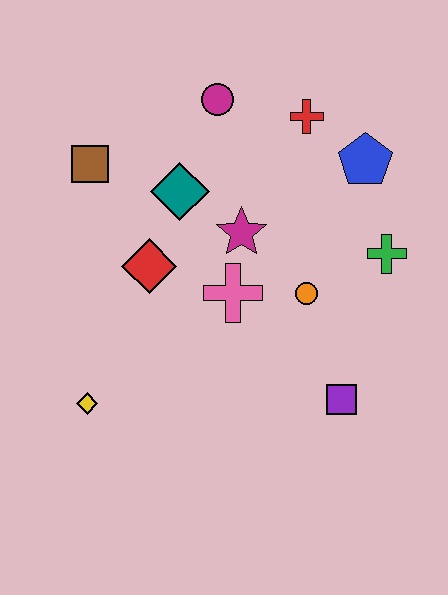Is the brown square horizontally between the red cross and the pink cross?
No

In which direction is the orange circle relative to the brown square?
The orange circle is to the right of the brown square.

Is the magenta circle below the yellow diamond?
No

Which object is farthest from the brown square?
The purple square is farthest from the brown square.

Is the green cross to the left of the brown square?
No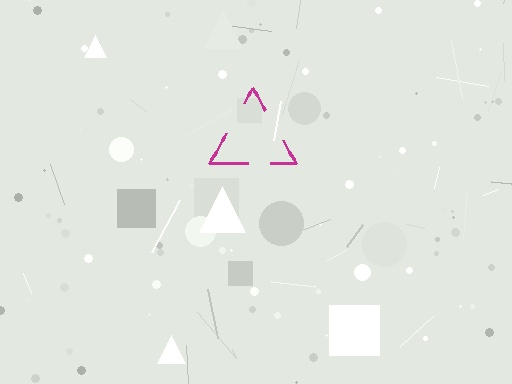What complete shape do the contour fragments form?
The contour fragments form a triangle.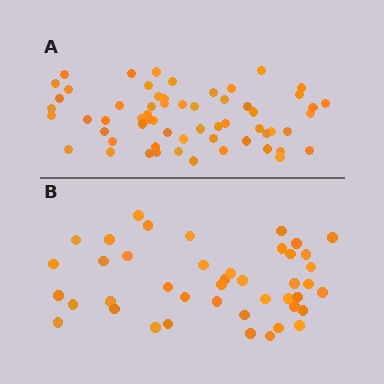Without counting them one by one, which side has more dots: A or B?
Region A (the top region) has more dots.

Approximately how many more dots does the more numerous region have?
Region A has approximately 15 more dots than region B.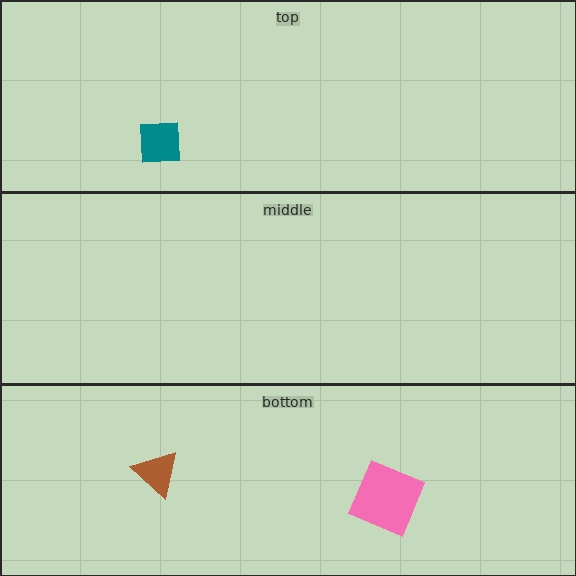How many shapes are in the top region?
1.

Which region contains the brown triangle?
The bottom region.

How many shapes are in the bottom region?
2.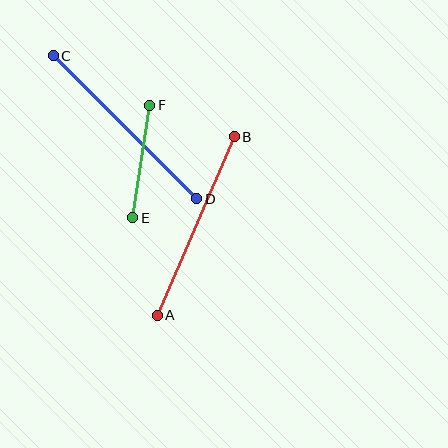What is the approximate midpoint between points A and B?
The midpoint is at approximately (196, 226) pixels.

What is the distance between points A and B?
The distance is approximately 195 pixels.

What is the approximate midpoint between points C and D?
The midpoint is at approximately (125, 127) pixels.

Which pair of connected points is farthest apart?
Points C and D are farthest apart.